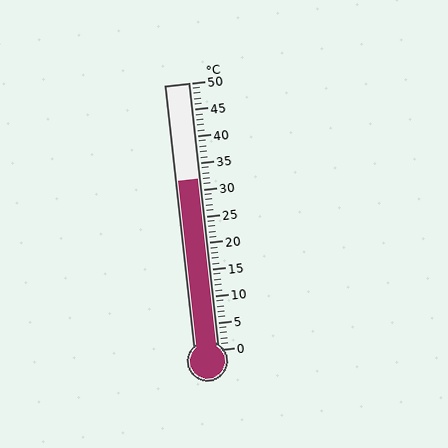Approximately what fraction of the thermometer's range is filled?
The thermometer is filled to approximately 65% of its range.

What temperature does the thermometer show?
The thermometer shows approximately 32°C.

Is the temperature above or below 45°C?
The temperature is below 45°C.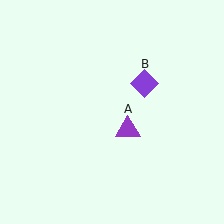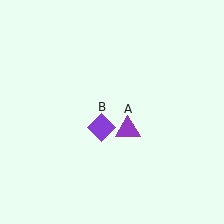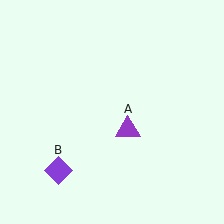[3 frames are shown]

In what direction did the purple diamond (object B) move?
The purple diamond (object B) moved down and to the left.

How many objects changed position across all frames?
1 object changed position: purple diamond (object B).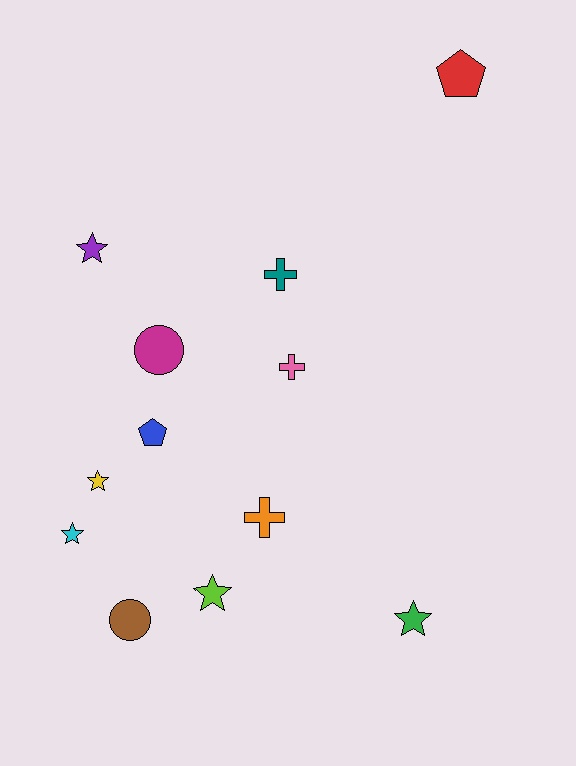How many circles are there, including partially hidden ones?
There are 2 circles.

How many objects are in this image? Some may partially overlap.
There are 12 objects.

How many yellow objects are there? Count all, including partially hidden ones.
There is 1 yellow object.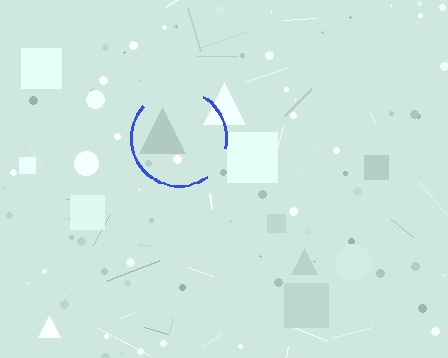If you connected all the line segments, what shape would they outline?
They would outline a circle.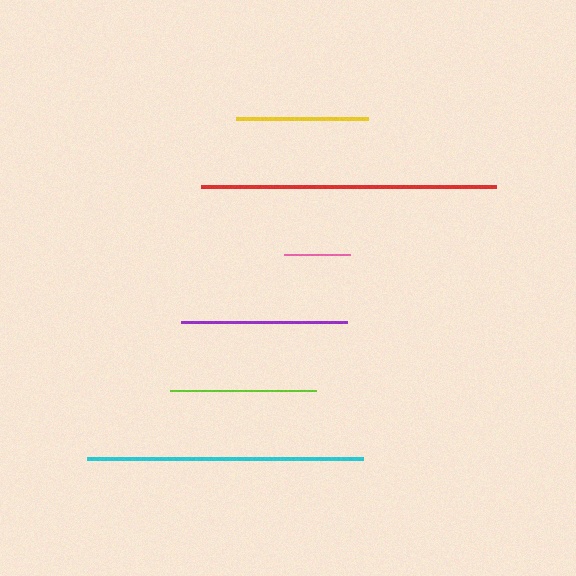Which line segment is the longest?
The red line is the longest at approximately 295 pixels.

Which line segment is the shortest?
The pink line is the shortest at approximately 66 pixels.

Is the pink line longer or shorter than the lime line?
The lime line is longer than the pink line.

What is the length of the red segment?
The red segment is approximately 295 pixels long.